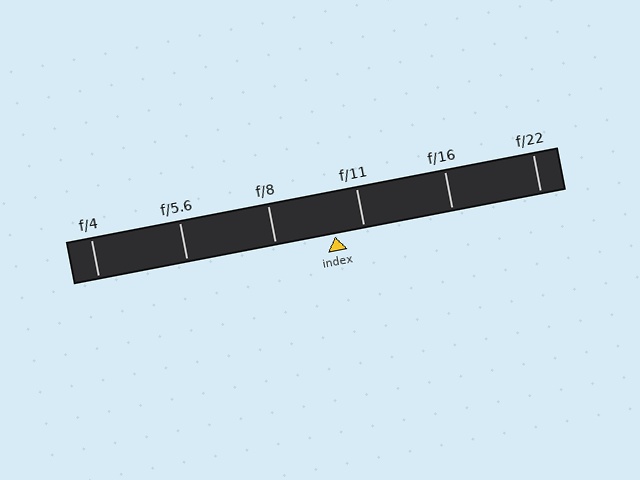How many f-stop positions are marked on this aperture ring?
There are 6 f-stop positions marked.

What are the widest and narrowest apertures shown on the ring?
The widest aperture shown is f/4 and the narrowest is f/22.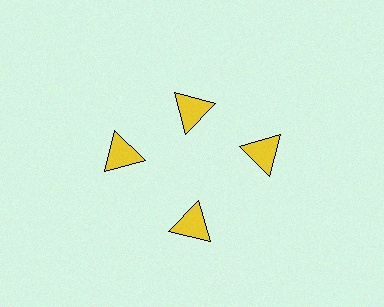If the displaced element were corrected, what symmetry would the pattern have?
It would have 4-fold rotational symmetry — the pattern would map onto itself every 90 degrees.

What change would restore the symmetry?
The symmetry would be restored by moving it outward, back onto the ring so that all 4 triangles sit at equal angles and equal distance from the center.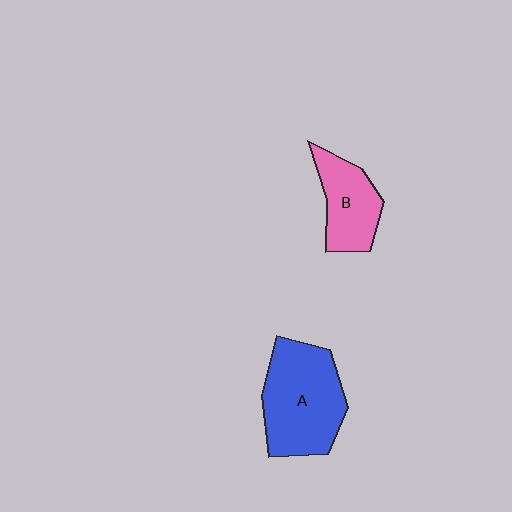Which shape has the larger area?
Shape A (blue).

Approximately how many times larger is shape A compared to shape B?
Approximately 1.6 times.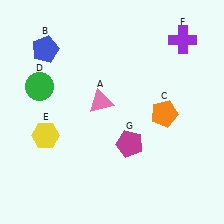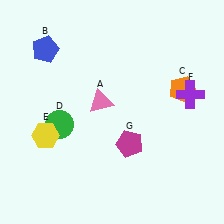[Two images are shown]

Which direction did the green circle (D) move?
The green circle (D) moved down.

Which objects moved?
The objects that moved are: the orange pentagon (C), the green circle (D), the purple cross (F).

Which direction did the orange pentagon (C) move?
The orange pentagon (C) moved up.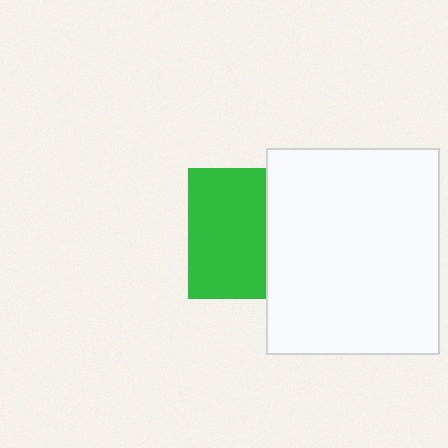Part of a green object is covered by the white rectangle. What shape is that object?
It is a square.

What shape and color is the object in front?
The object in front is a white rectangle.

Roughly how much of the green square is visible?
About half of it is visible (roughly 59%).